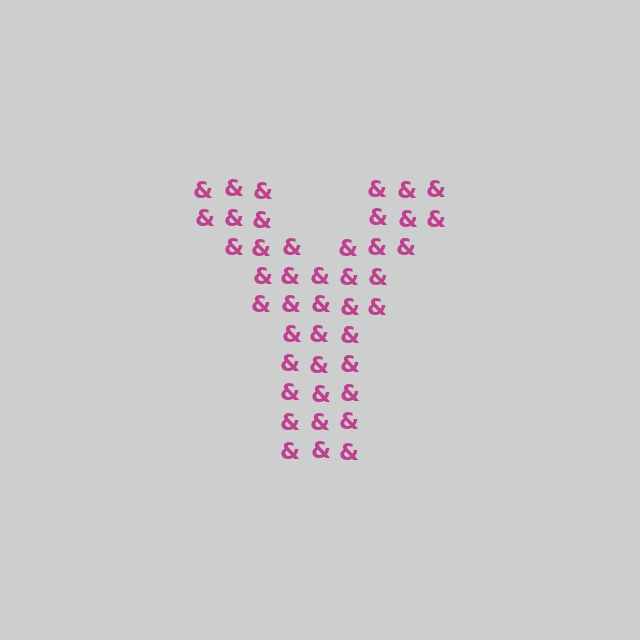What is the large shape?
The large shape is the letter Y.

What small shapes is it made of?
It is made of small ampersands.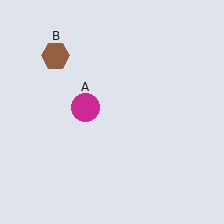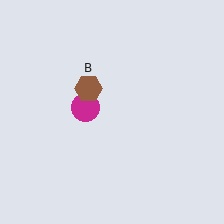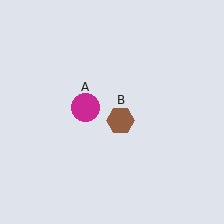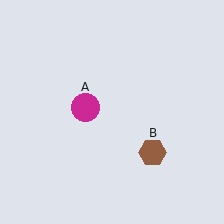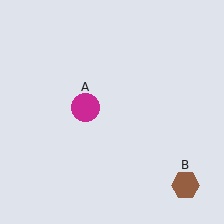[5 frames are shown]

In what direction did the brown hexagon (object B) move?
The brown hexagon (object B) moved down and to the right.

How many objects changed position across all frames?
1 object changed position: brown hexagon (object B).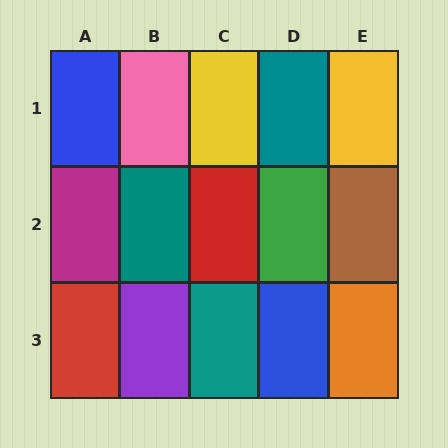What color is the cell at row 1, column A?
Blue.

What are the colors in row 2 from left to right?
Magenta, teal, red, green, brown.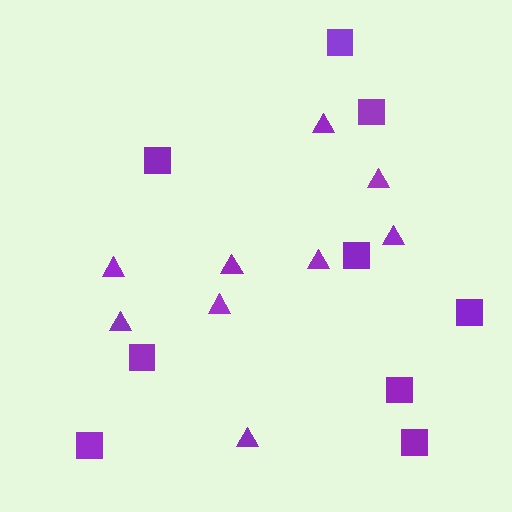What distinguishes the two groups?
There are 2 groups: one group of triangles (9) and one group of squares (9).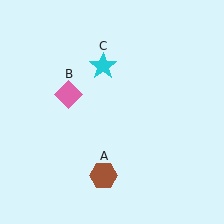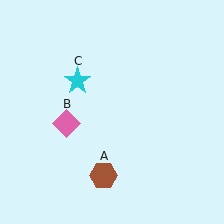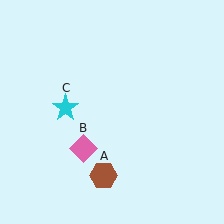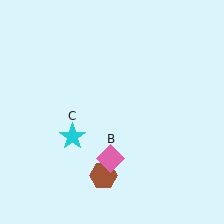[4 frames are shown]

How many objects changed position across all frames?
2 objects changed position: pink diamond (object B), cyan star (object C).